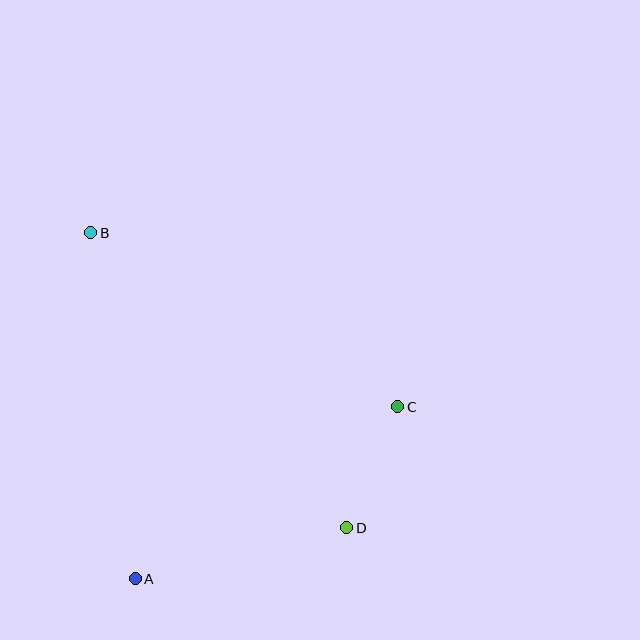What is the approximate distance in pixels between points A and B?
The distance between A and B is approximately 349 pixels.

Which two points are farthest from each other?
Points B and D are farthest from each other.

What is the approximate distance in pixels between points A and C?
The distance between A and C is approximately 314 pixels.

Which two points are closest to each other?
Points C and D are closest to each other.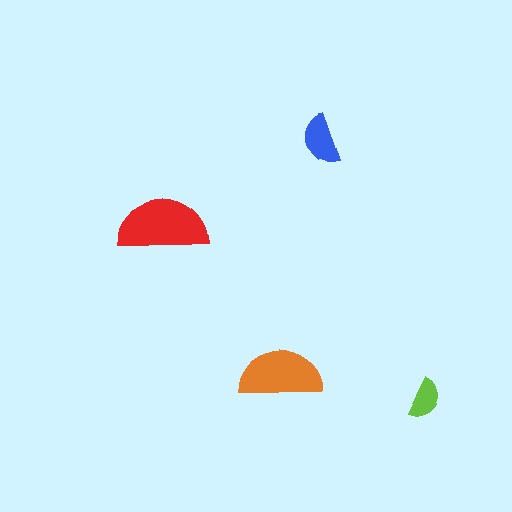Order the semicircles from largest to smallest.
the red one, the orange one, the blue one, the lime one.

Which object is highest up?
The blue semicircle is topmost.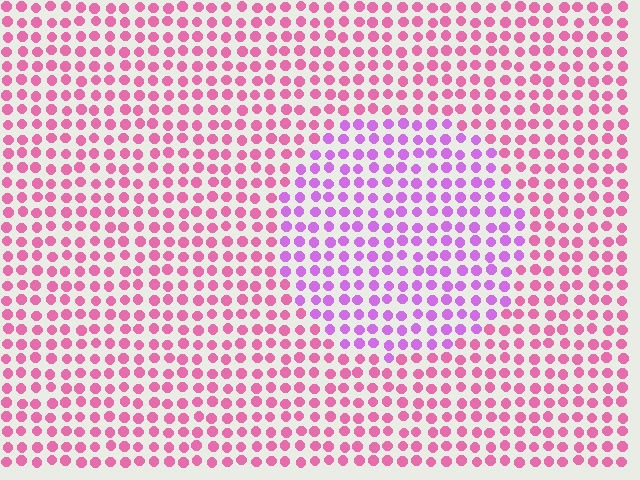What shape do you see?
I see a circle.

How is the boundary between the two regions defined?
The boundary is defined purely by a slight shift in hue (about 40 degrees). Spacing, size, and orientation are identical on both sides.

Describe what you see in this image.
The image is filled with small pink elements in a uniform arrangement. A circle-shaped region is visible where the elements are tinted to a slightly different hue, forming a subtle color boundary.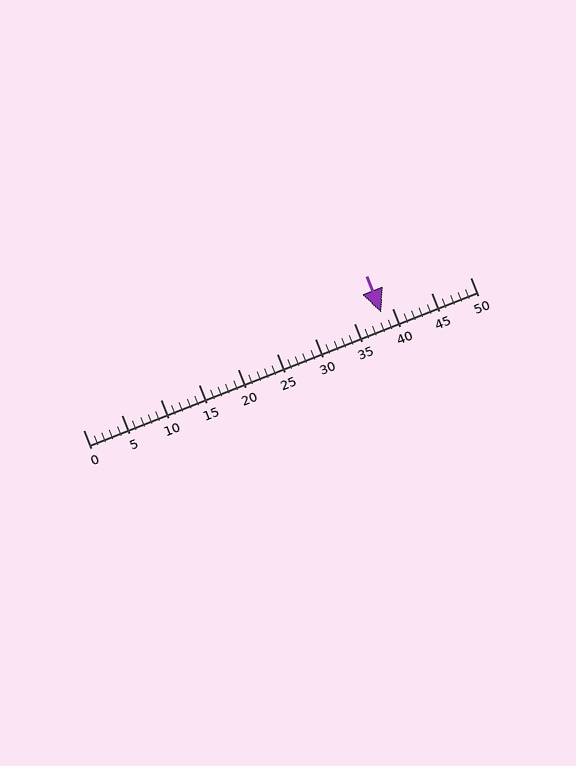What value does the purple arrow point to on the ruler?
The purple arrow points to approximately 38.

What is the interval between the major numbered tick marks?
The major tick marks are spaced 5 units apart.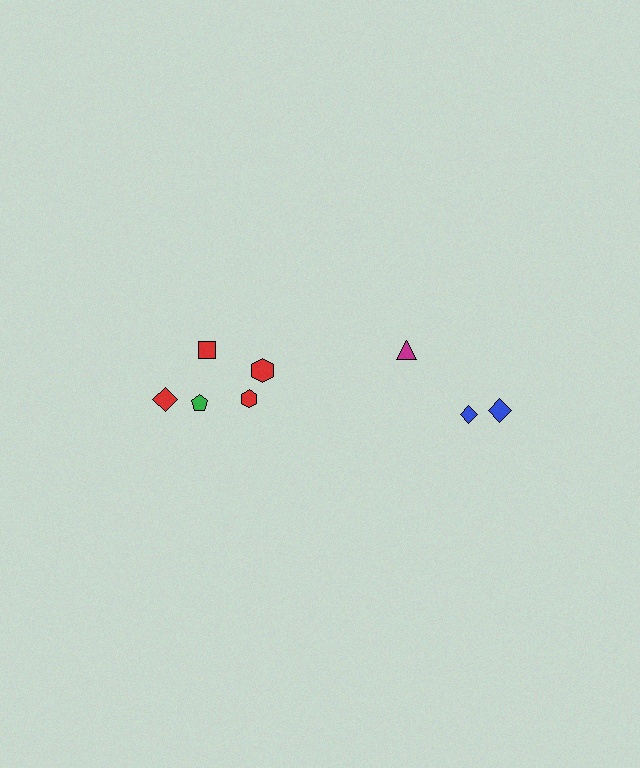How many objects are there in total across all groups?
There are 8 objects.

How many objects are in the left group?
There are 5 objects.